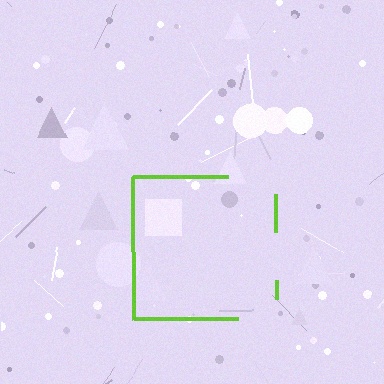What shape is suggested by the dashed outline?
The dashed outline suggests a square.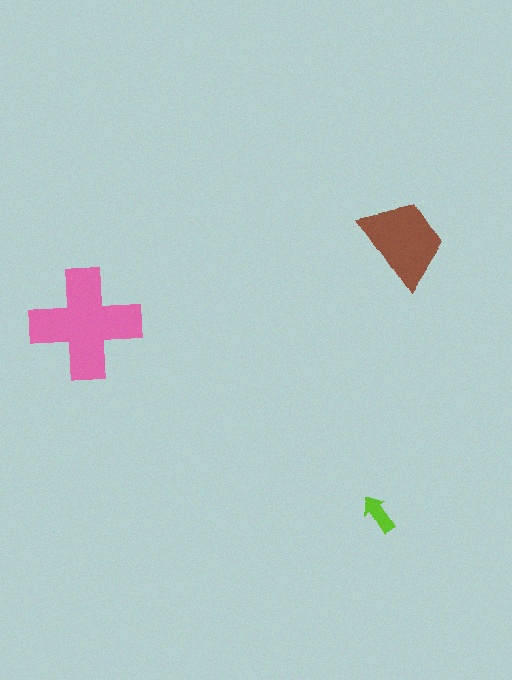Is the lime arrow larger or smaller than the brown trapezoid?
Smaller.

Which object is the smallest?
The lime arrow.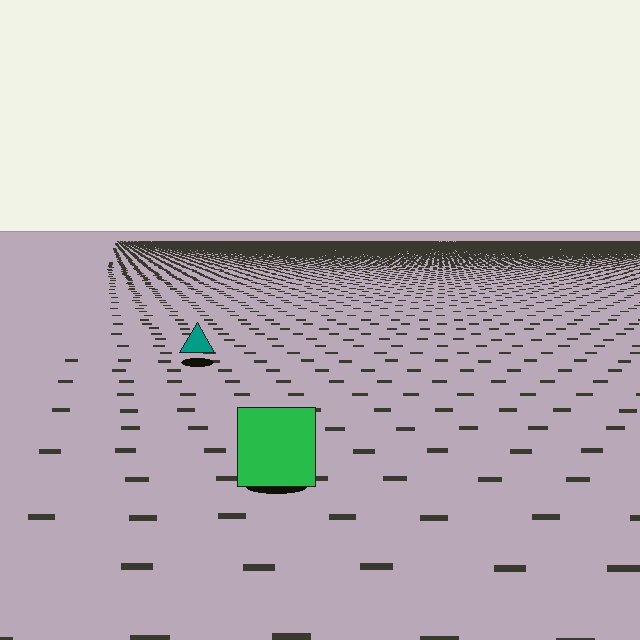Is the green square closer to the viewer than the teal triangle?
Yes. The green square is closer — you can tell from the texture gradient: the ground texture is coarser near it.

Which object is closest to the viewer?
The green square is closest. The texture marks near it are larger and more spread out.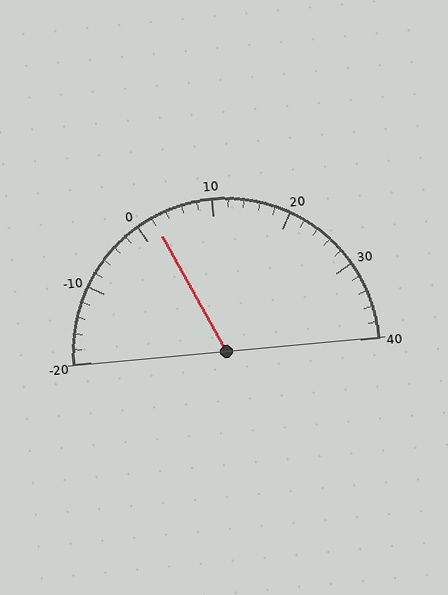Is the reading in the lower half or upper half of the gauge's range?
The reading is in the lower half of the range (-20 to 40).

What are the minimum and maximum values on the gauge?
The gauge ranges from -20 to 40.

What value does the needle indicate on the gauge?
The needle indicates approximately 2.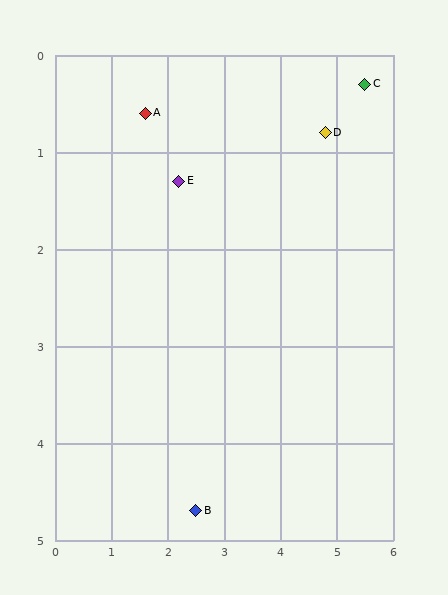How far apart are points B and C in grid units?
Points B and C are about 5.3 grid units apart.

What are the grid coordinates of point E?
Point E is at approximately (2.2, 1.3).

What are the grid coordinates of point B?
Point B is at approximately (2.5, 4.7).